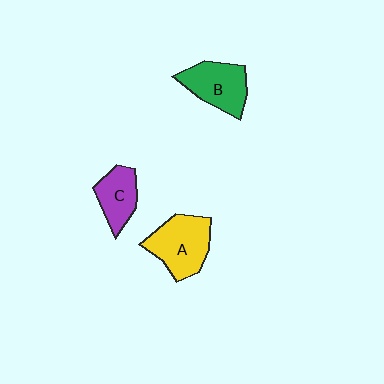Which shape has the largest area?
Shape A (yellow).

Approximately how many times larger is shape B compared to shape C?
Approximately 1.3 times.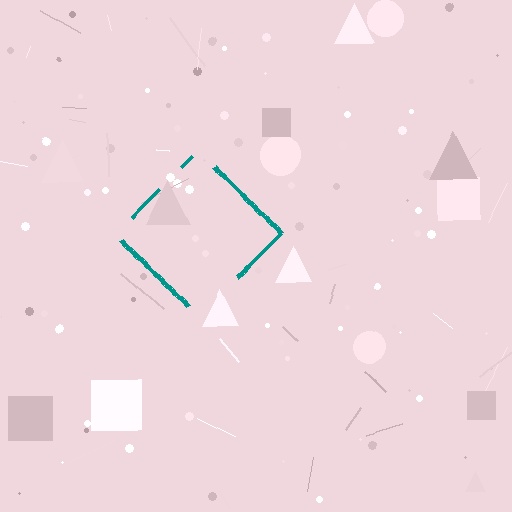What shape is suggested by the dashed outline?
The dashed outline suggests a diamond.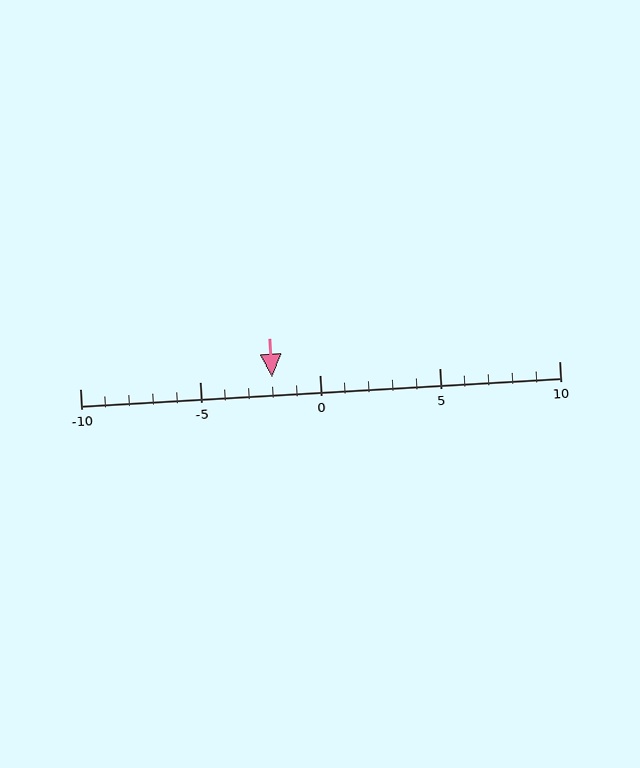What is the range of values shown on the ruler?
The ruler shows values from -10 to 10.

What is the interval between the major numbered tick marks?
The major tick marks are spaced 5 units apart.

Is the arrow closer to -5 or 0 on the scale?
The arrow is closer to 0.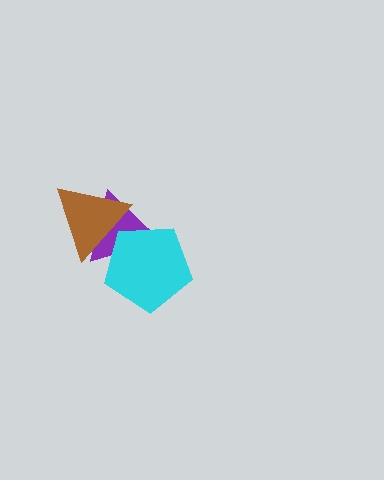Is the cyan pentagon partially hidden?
Yes, it is partially covered by another shape.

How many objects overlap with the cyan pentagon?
2 objects overlap with the cyan pentagon.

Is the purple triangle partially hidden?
Yes, it is partially covered by another shape.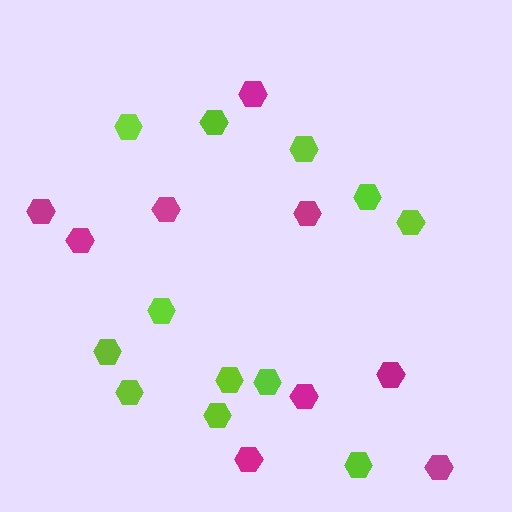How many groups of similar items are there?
There are 2 groups: one group of magenta hexagons (9) and one group of lime hexagons (12).